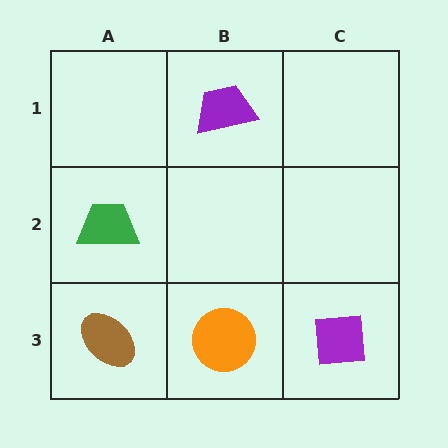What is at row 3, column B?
An orange circle.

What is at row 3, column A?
A brown ellipse.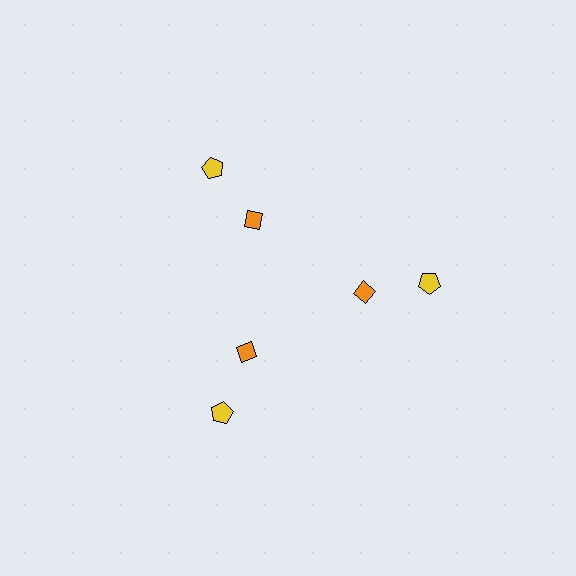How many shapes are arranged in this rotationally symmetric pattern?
There are 6 shapes, arranged in 3 groups of 2.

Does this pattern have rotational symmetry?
Yes, this pattern has 3-fold rotational symmetry. It looks the same after rotating 120 degrees around the center.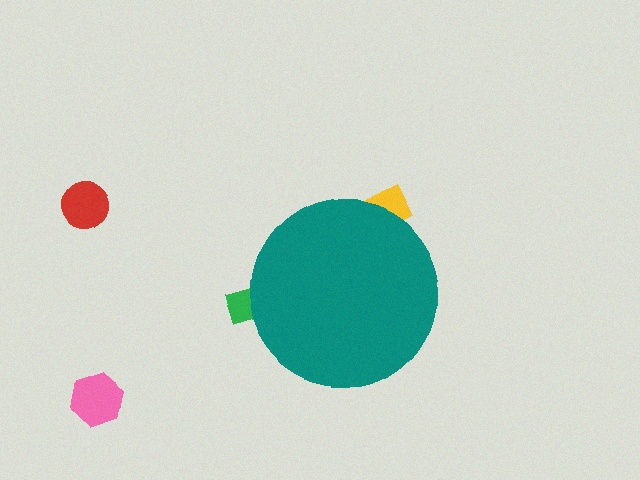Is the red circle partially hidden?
No, the red circle is fully visible.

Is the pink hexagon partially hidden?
No, the pink hexagon is fully visible.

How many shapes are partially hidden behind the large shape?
2 shapes are partially hidden.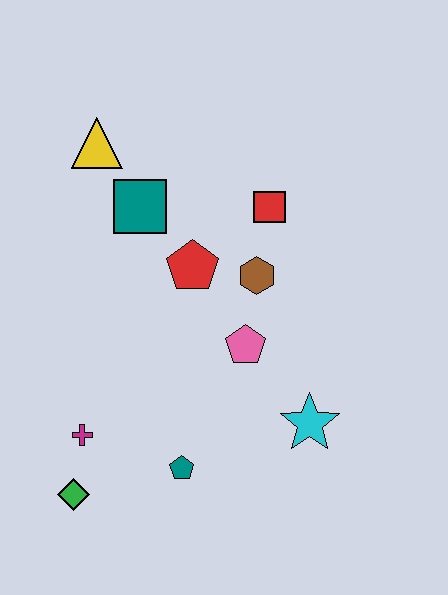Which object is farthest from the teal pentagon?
The yellow triangle is farthest from the teal pentagon.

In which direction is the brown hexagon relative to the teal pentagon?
The brown hexagon is above the teal pentagon.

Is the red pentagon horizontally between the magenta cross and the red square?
Yes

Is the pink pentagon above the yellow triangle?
No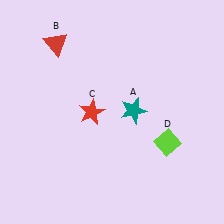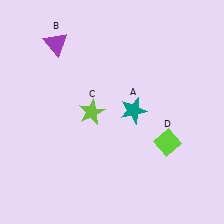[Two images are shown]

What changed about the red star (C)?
In Image 1, C is red. In Image 2, it changed to lime.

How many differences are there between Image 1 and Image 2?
There are 2 differences between the two images.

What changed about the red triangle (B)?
In Image 1, B is red. In Image 2, it changed to purple.